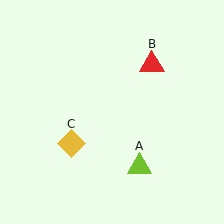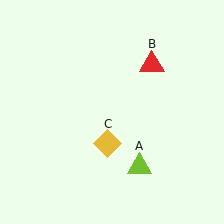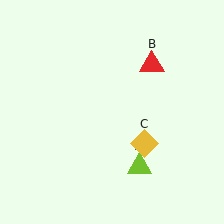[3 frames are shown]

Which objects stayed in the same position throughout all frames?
Lime triangle (object A) and red triangle (object B) remained stationary.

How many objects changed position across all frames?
1 object changed position: yellow diamond (object C).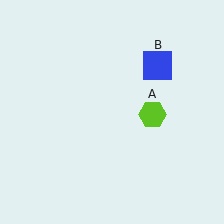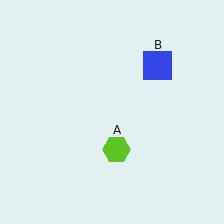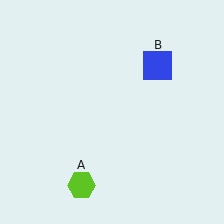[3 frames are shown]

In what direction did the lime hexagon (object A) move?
The lime hexagon (object A) moved down and to the left.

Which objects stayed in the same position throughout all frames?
Blue square (object B) remained stationary.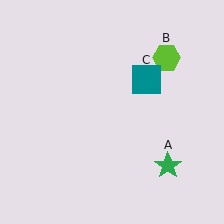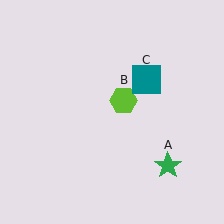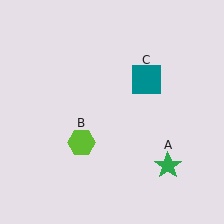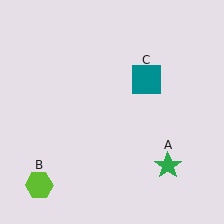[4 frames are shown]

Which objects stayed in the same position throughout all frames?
Green star (object A) and teal square (object C) remained stationary.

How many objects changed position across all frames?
1 object changed position: lime hexagon (object B).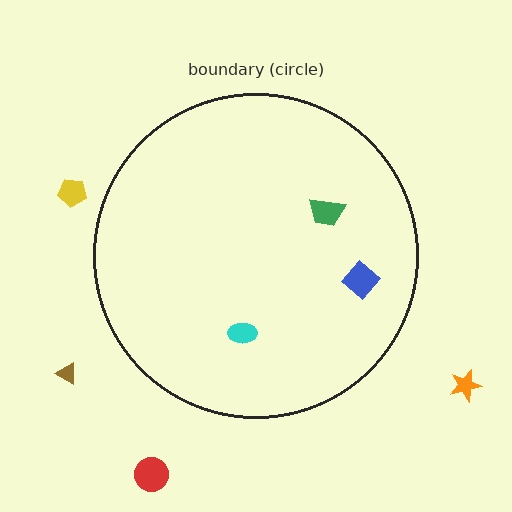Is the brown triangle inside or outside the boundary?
Outside.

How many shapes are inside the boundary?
3 inside, 4 outside.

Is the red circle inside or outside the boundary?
Outside.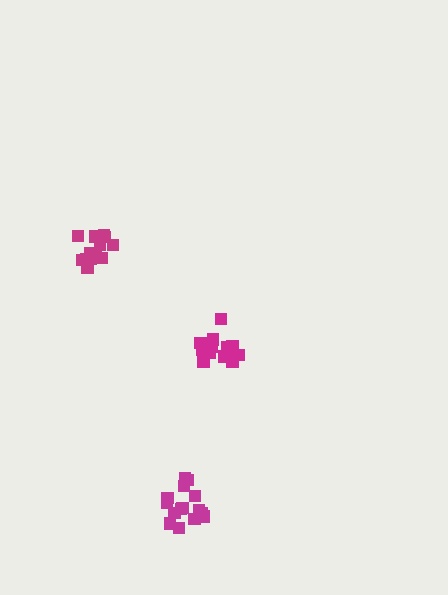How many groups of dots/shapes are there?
There are 3 groups.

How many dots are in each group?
Group 1: 13 dots, Group 2: 13 dots, Group 3: 16 dots (42 total).